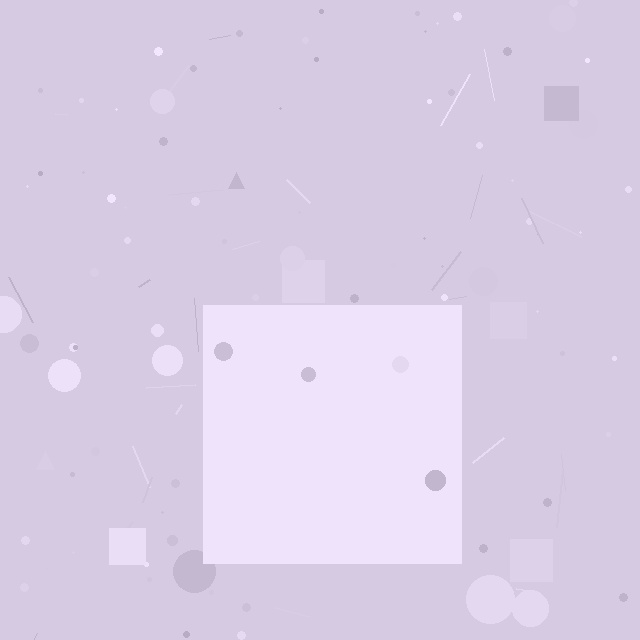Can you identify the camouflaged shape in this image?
The camouflaged shape is a square.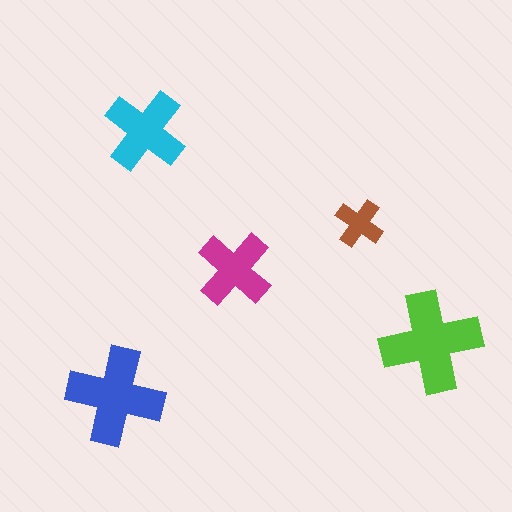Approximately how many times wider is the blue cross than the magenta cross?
About 1.5 times wider.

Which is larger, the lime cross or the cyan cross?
The lime one.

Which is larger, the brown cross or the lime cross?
The lime one.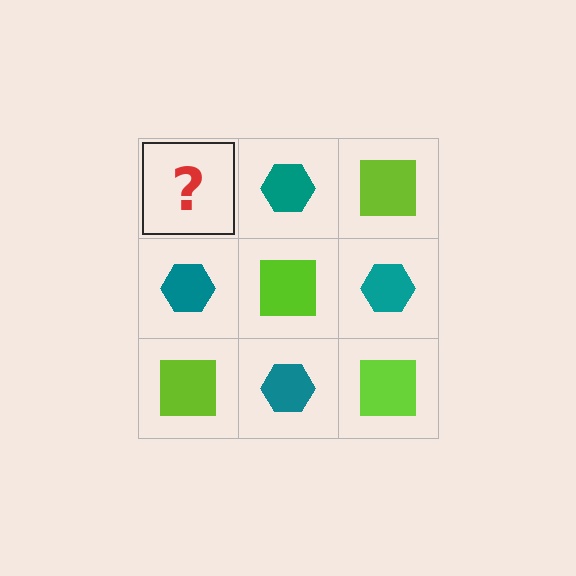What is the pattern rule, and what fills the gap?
The rule is that it alternates lime square and teal hexagon in a checkerboard pattern. The gap should be filled with a lime square.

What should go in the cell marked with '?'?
The missing cell should contain a lime square.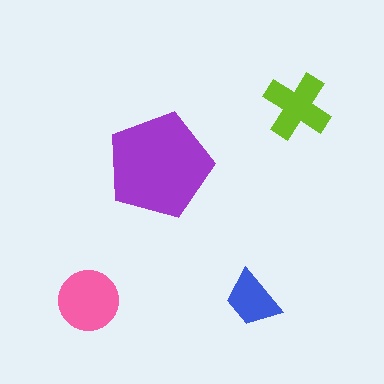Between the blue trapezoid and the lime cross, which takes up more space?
The lime cross.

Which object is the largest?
The purple pentagon.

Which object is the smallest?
The blue trapezoid.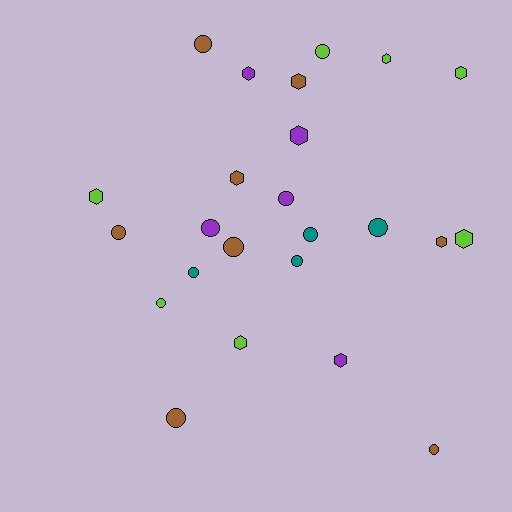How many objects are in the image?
There are 24 objects.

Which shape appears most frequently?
Circle, with 13 objects.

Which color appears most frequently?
Brown, with 8 objects.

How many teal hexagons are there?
There are no teal hexagons.